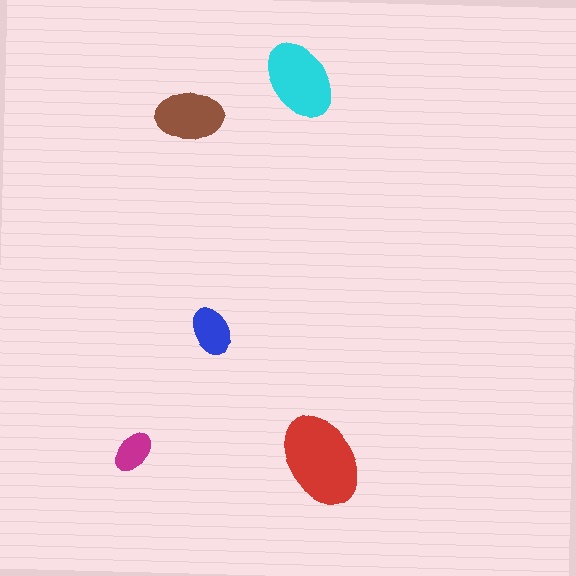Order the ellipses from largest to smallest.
the red one, the cyan one, the brown one, the blue one, the magenta one.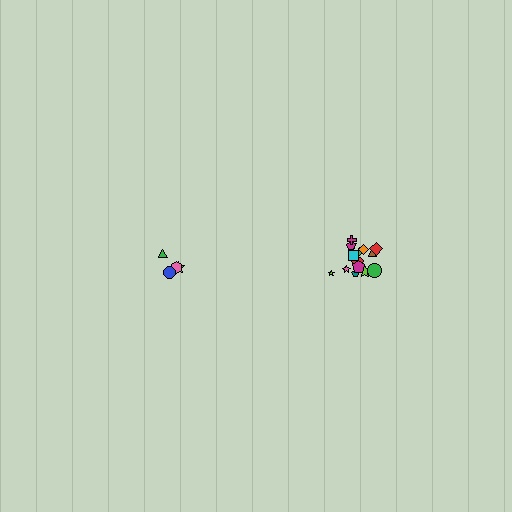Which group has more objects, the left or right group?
The right group.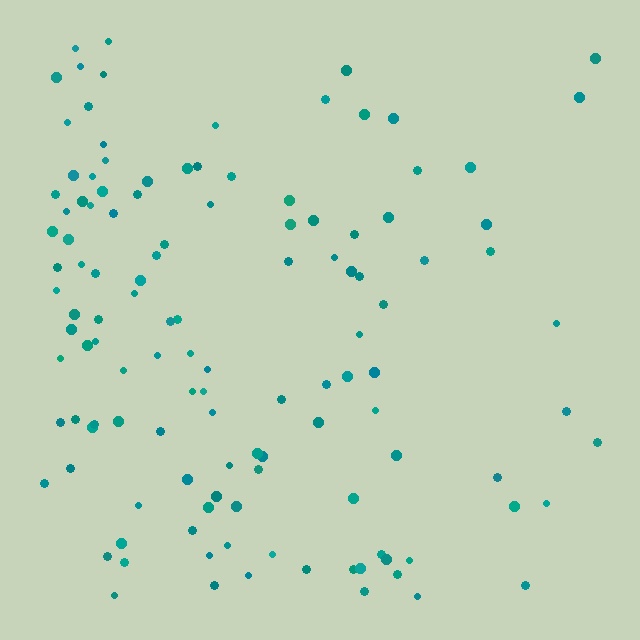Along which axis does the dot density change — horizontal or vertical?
Horizontal.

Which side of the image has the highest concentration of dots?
The left.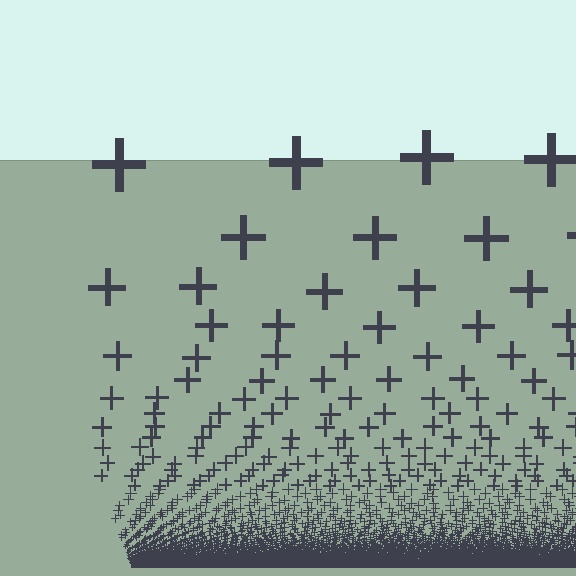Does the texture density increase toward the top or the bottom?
Density increases toward the bottom.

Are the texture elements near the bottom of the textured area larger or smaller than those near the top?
Smaller. The gradient is inverted — elements near the bottom are smaller and denser.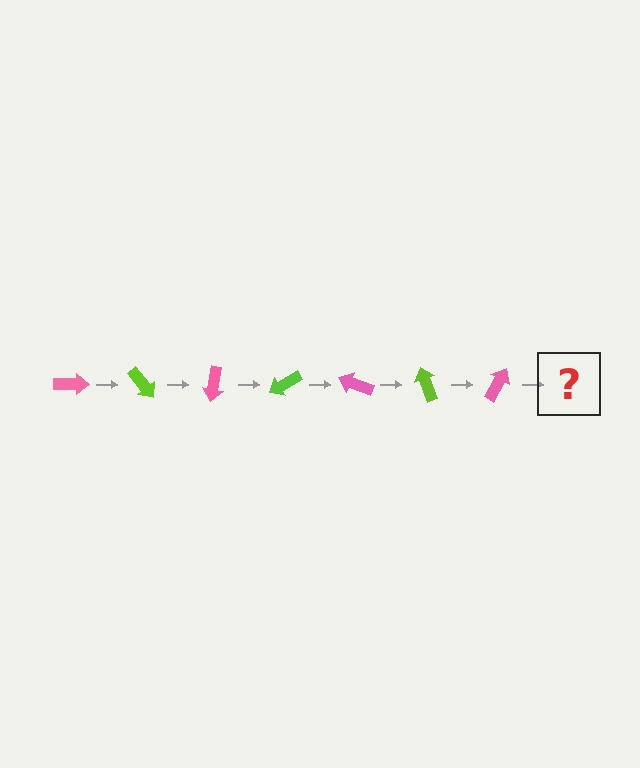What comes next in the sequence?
The next element should be a lime arrow, rotated 350 degrees from the start.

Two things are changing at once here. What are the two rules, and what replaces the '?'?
The two rules are that it rotates 50 degrees each step and the color cycles through pink and lime. The '?' should be a lime arrow, rotated 350 degrees from the start.